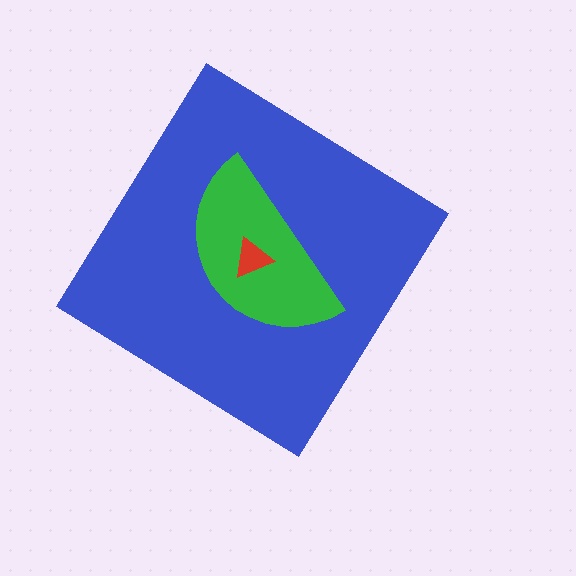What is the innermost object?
The red triangle.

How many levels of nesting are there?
3.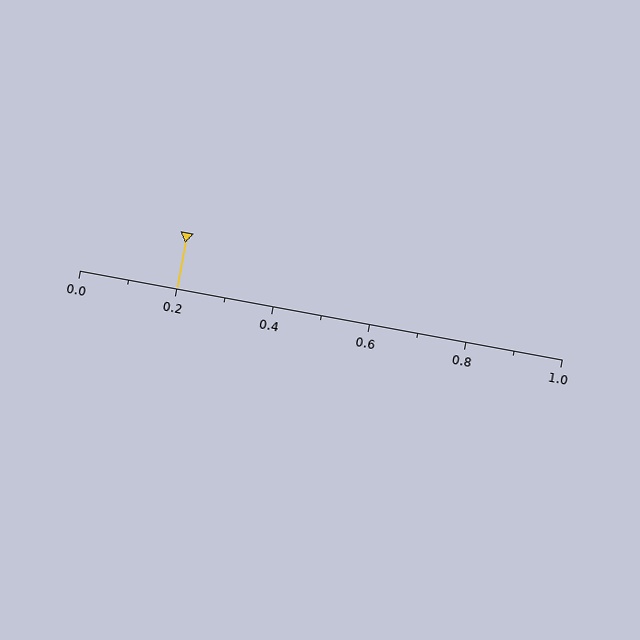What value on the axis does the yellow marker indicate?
The marker indicates approximately 0.2.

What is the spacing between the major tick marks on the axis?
The major ticks are spaced 0.2 apart.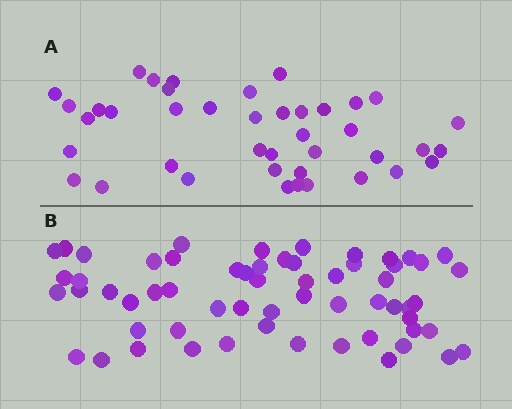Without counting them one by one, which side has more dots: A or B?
Region B (the bottom region) has more dots.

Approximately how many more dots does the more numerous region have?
Region B has approximately 20 more dots than region A.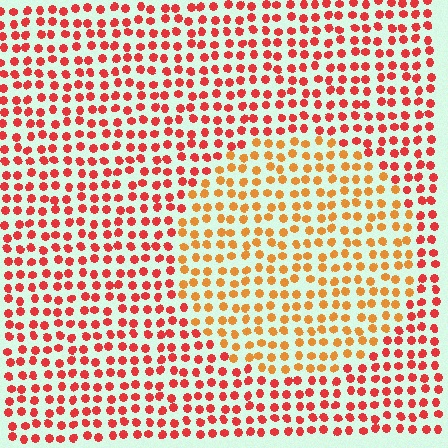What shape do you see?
I see a circle.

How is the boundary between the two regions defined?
The boundary is defined purely by a slight shift in hue (about 33 degrees). Spacing, size, and orientation are identical on both sides.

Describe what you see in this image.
The image is filled with small red elements in a uniform arrangement. A circle-shaped region is visible where the elements are tinted to a slightly different hue, forming a subtle color boundary.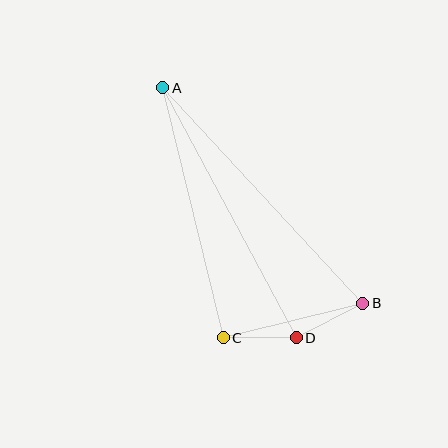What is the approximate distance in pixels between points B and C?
The distance between B and C is approximately 144 pixels.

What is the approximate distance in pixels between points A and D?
The distance between A and D is approximately 283 pixels.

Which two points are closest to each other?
Points C and D are closest to each other.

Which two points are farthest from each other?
Points A and B are farthest from each other.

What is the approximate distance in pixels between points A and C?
The distance between A and C is approximately 257 pixels.